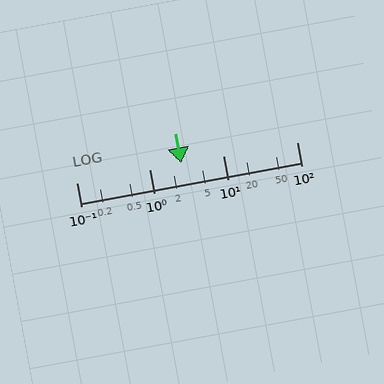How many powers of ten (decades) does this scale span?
The scale spans 3 decades, from 0.1 to 100.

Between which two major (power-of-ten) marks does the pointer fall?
The pointer is between 1 and 10.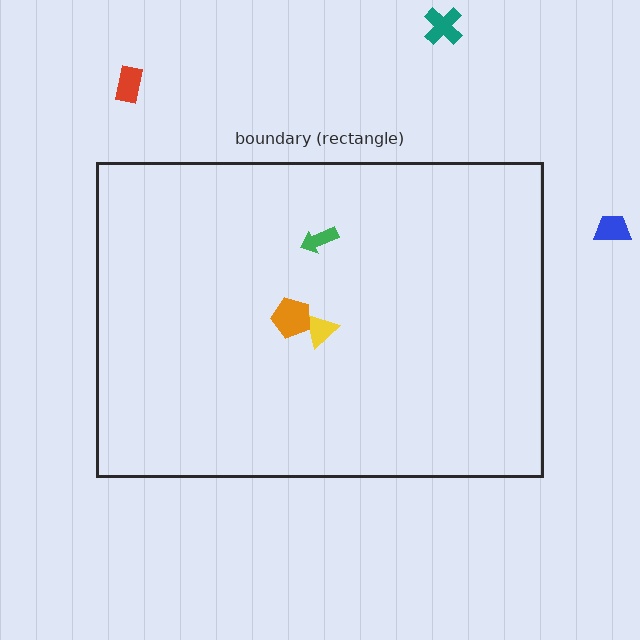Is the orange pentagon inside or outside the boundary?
Inside.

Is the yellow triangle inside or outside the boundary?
Inside.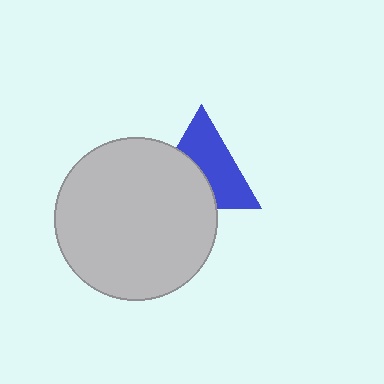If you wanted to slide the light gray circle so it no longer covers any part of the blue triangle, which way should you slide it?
Slide it toward the lower-left — that is the most direct way to separate the two shapes.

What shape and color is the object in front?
The object in front is a light gray circle.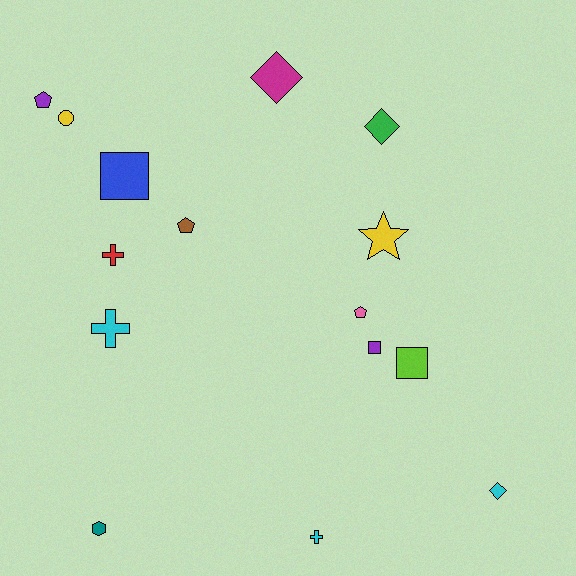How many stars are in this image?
There is 1 star.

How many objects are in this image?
There are 15 objects.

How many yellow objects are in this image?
There are 2 yellow objects.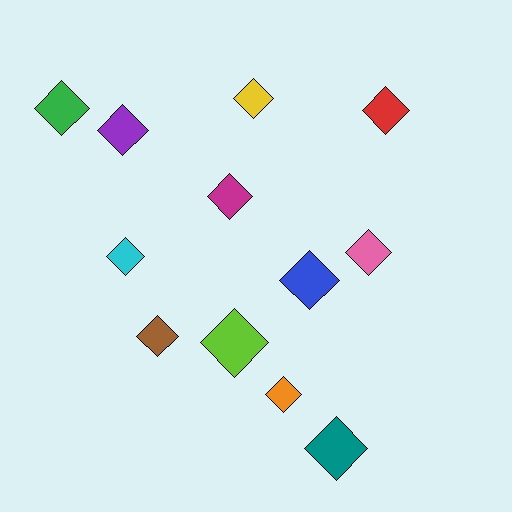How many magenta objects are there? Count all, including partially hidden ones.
There is 1 magenta object.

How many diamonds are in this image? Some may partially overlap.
There are 12 diamonds.